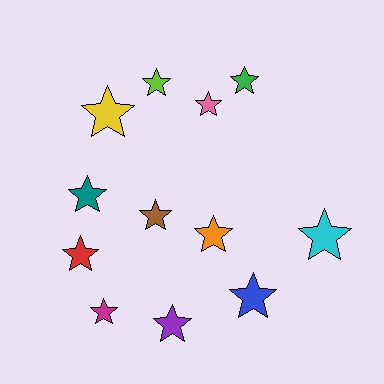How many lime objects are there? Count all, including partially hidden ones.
There is 1 lime object.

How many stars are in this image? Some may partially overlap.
There are 12 stars.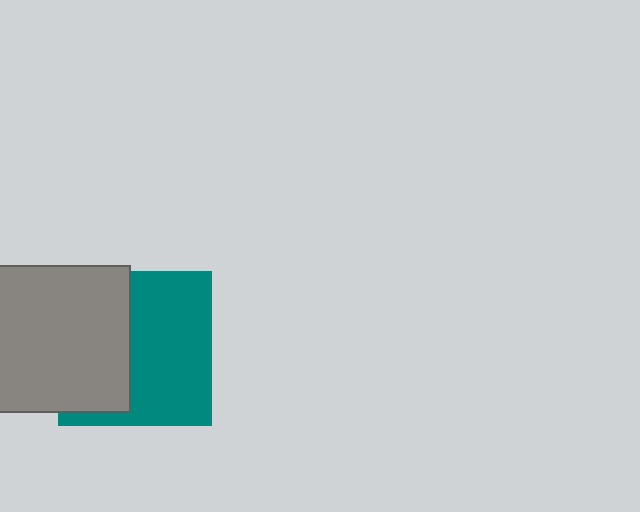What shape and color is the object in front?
The object in front is a gray square.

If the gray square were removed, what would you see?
You would see the complete teal square.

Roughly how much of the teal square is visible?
About half of it is visible (roughly 56%).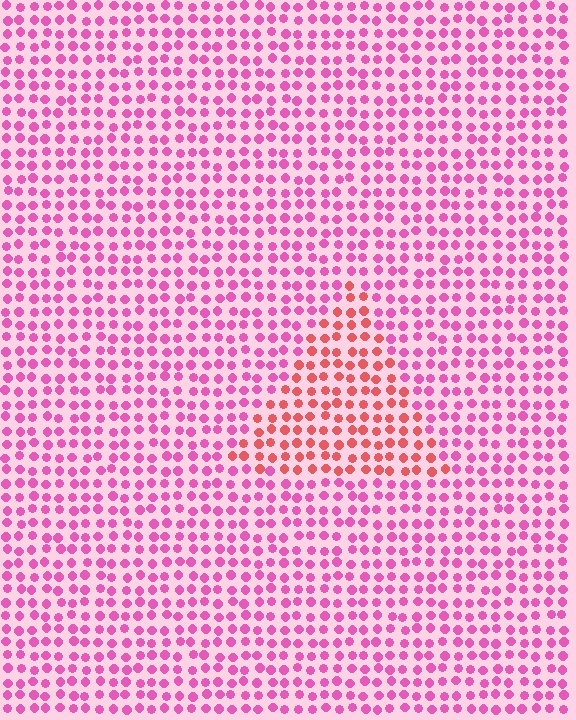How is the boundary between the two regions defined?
The boundary is defined purely by a slight shift in hue (about 37 degrees). Spacing, size, and orientation are identical on both sides.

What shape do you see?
I see a triangle.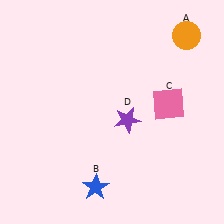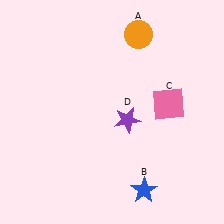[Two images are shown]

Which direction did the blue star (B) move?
The blue star (B) moved right.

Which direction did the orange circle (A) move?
The orange circle (A) moved left.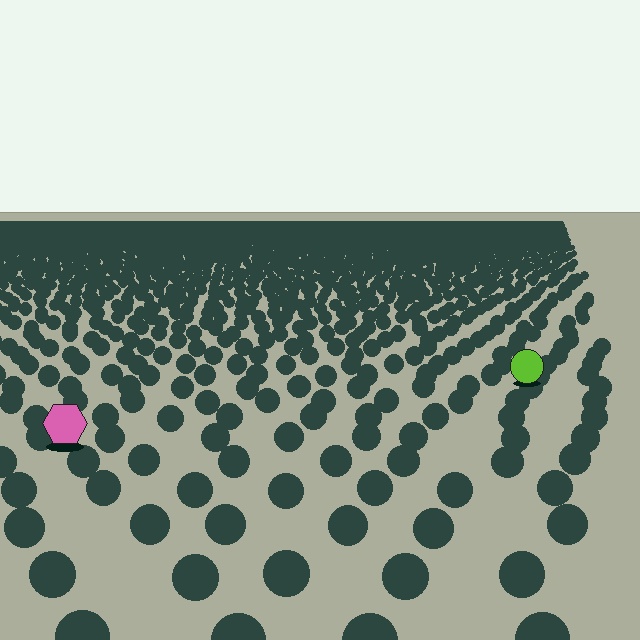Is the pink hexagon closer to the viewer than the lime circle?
Yes. The pink hexagon is closer — you can tell from the texture gradient: the ground texture is coarser near it.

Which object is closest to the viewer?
The pink hexagon is closest. The texture marks near it are larger and more spread out.